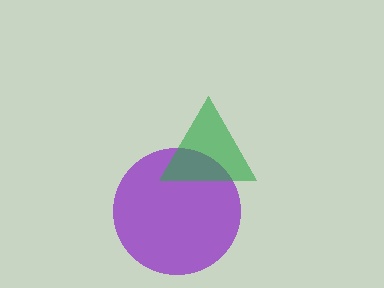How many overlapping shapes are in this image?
There are 2 overlapping shapes in the image.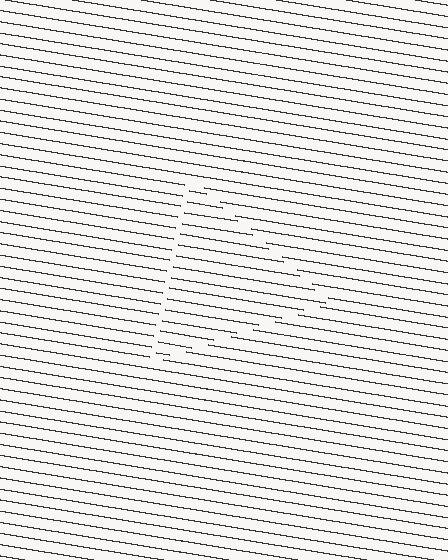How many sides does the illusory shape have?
3 sides — the line-ends trace a triangle.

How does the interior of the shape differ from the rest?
The interior of the shape contains the same grating, shifted by half a period — the contour is defined by the phase discontinuity where line-ends from the inner and outer gratings abut.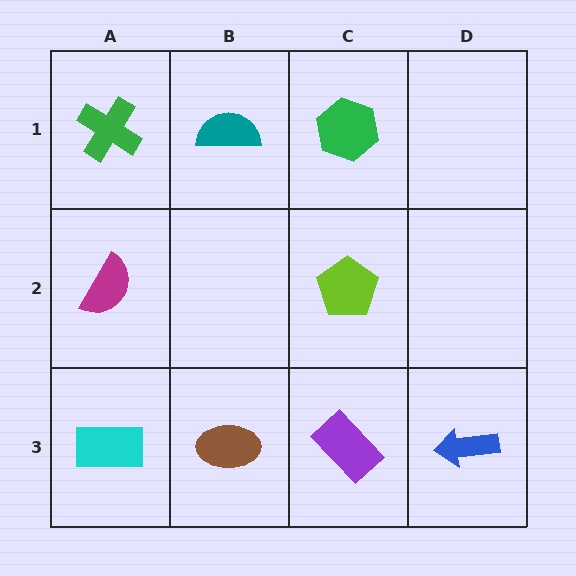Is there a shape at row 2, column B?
No, that cell is empty.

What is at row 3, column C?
A purple rectangle.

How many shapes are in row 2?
2 shapes.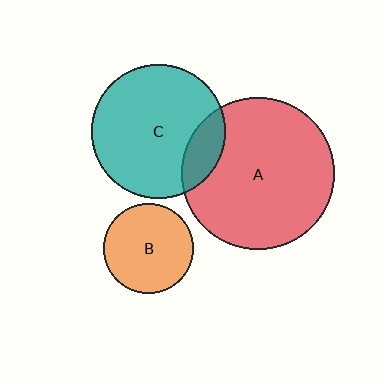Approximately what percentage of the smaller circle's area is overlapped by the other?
Approximately 15%.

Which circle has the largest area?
Circle A (red).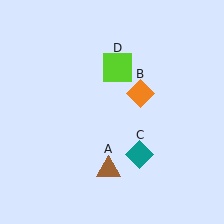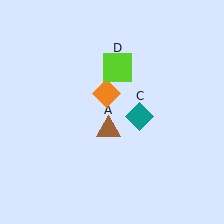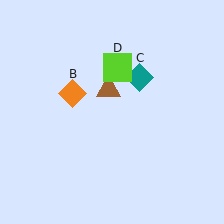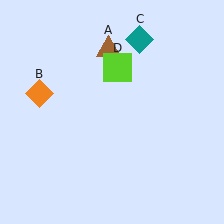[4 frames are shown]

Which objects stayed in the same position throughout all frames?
Lime square (object D) remained stationary.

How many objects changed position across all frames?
3 objects changed position: brown triangle (object A), orange diamond (object B), teal diamond (object C).